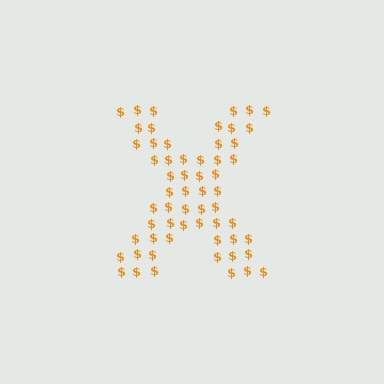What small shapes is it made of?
It is made of small dollar signs.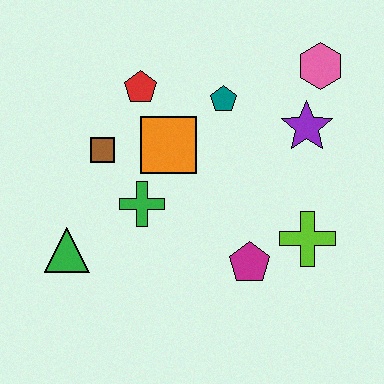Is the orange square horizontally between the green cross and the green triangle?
No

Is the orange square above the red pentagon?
No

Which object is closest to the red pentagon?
The orange square is closest to the red pentagon.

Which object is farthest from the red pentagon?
The lime cross is farthest from the red pentagon.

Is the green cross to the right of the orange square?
No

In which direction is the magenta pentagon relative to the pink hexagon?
The magenta pentagon is below the pink hexagon.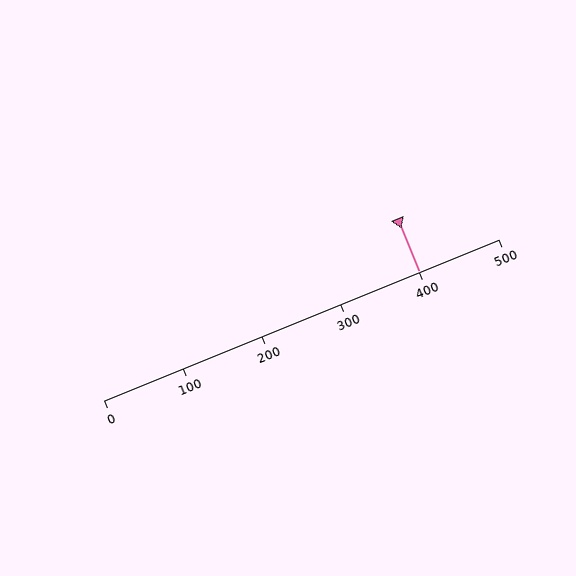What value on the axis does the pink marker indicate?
The marker indicates approximately 400.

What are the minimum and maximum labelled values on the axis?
The axis runs from 0 to 500.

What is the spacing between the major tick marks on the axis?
The major ticks are spaced 100 apart.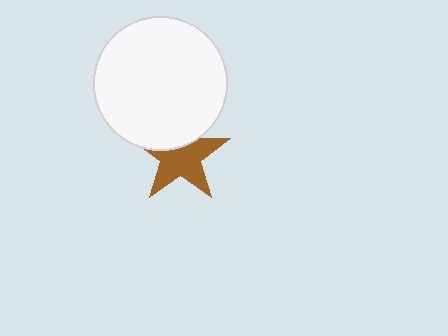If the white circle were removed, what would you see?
You would see the complete brown star.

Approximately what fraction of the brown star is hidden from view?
Roughly 35% of the brown star is hidden behind the white circle.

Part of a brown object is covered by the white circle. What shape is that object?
It is a star.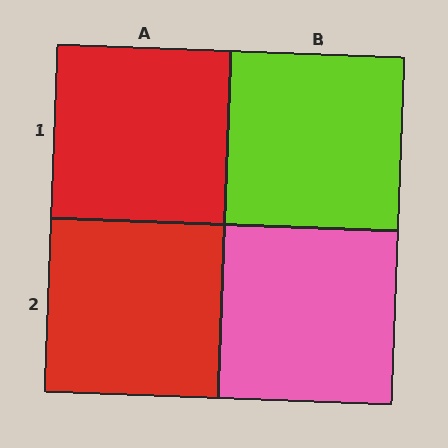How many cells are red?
2 cells are red.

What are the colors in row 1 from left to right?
Red, lime.